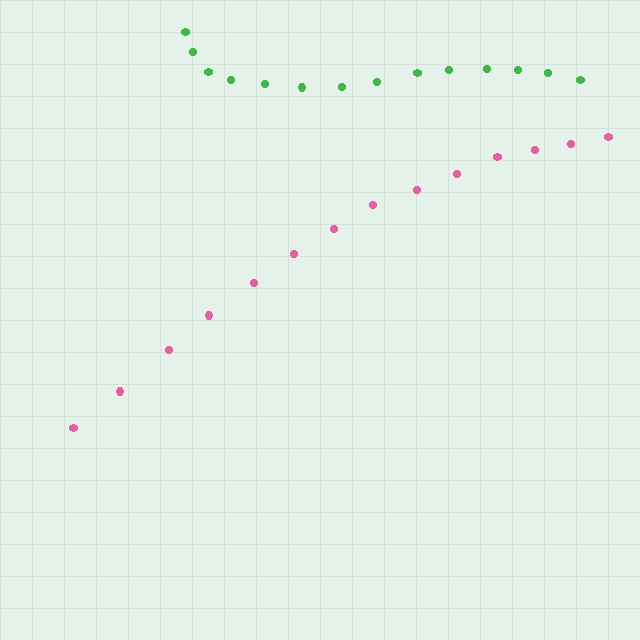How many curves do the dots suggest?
There are 2 distinct paths.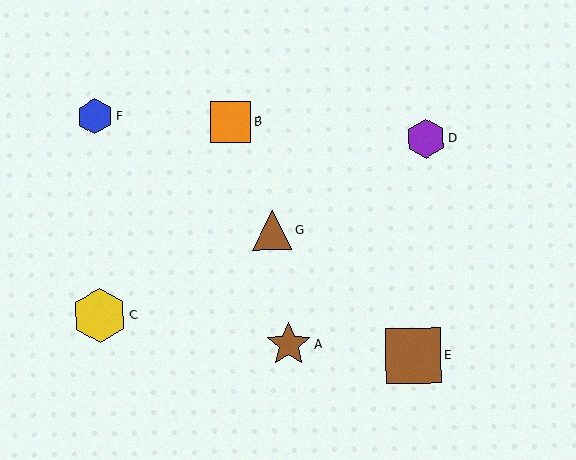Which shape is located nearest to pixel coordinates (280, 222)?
The brown triangle (labeled G) at (272, 230) is nearest to that location.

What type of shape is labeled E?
Shape E is a brown square.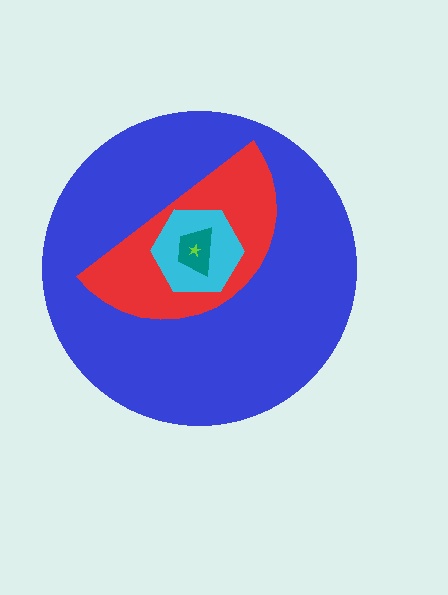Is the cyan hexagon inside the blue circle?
Yes.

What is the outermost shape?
The blue circle.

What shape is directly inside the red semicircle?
The cyan hexagon.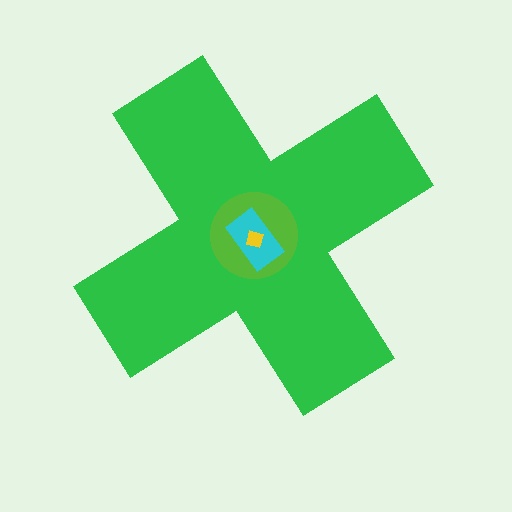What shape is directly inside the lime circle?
The cyan rectangle.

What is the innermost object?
The yellow square.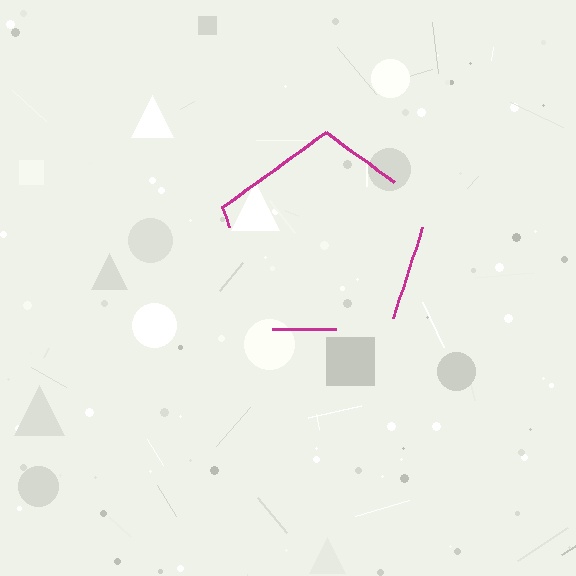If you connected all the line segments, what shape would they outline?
They would outline a pentagon.